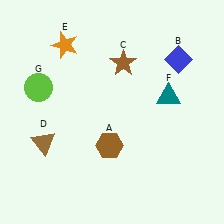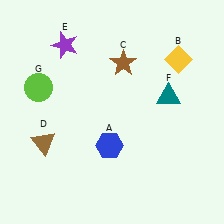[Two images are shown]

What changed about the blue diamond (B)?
In Image 1, B is blue. In Image 2, it changed to yellow.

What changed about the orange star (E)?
In Image 1, E is orange. In Image 2, it changed to purple.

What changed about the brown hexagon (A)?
In Image 1, A is brown. In Image 2, it changed to blue.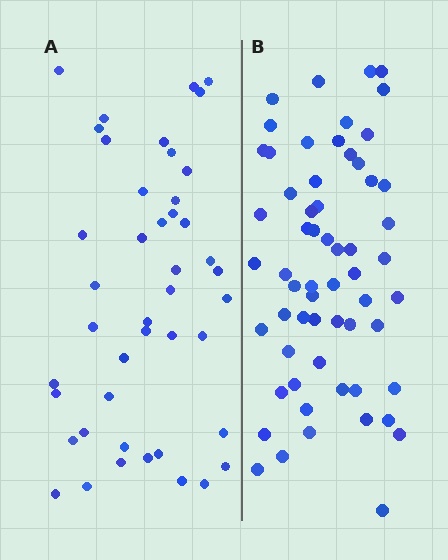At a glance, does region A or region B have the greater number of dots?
Region B (the right region) has more dots.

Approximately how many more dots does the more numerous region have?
Region B has approximately 15 more dots than region A.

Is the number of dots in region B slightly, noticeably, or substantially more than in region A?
Region B has noticeably more, but not dramatically so. The ratio is roughly 1.4 to 1.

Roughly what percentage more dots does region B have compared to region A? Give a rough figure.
About 35% more.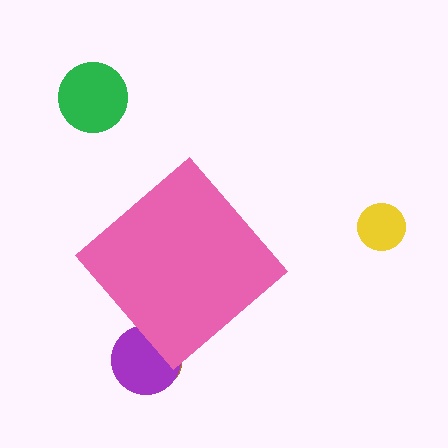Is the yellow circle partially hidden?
No, the yellow circle is fully visible.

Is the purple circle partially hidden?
Yes, the purple circle is partially hidden behind the pink diamond.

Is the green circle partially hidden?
No, the green circle is fully visible.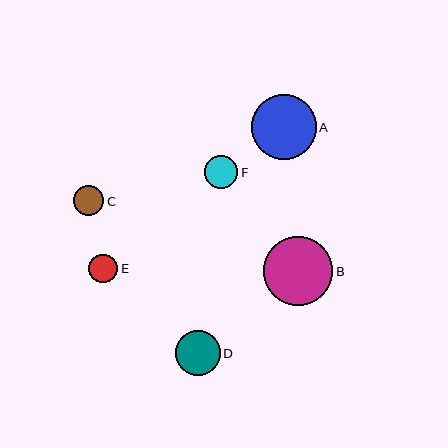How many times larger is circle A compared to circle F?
Circle A is approximately 2.0 times the size of circle F.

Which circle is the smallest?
Circle E is the smallest with a size of approximately 29 pixels.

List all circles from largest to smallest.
From largest to smallest: B, A, D, F, C, E.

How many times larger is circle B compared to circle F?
Circle B is approximately 2.1 times the size of circle F.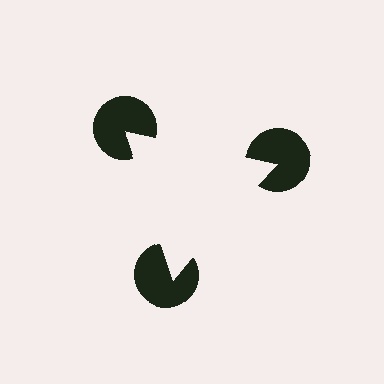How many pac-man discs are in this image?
There are 3 — one at each vertex of the illusory triangle.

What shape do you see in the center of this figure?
An illusory triangle — its edges are inferred from the aligned wedge cuts in the pac-man discs, not physically drawn.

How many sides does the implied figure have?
3 sides.